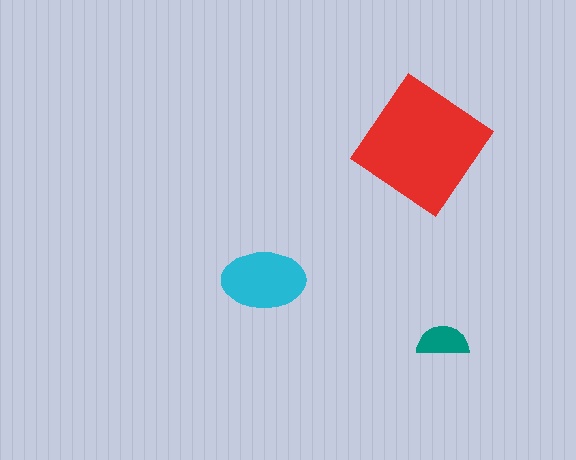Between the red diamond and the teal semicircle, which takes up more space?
The red diamond.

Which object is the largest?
The red diamond.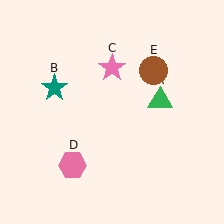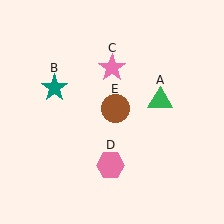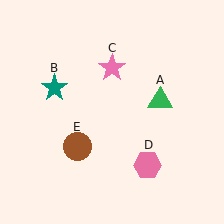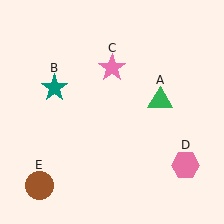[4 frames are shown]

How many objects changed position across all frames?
2 objects changed position: pink hexagon (object D), brown circle (object E).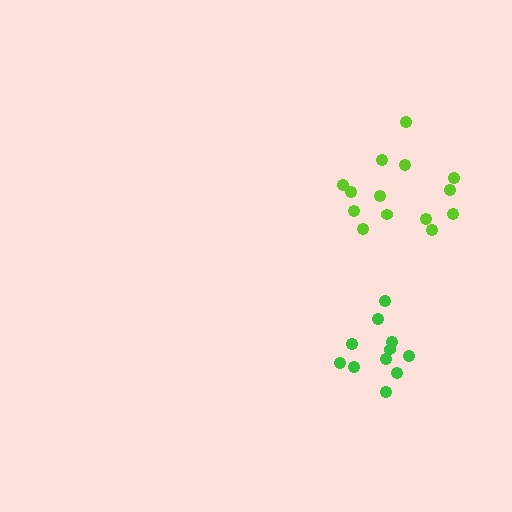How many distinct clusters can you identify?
There are 2 distinct clusters.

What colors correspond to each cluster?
The clusters are colored: lime, green.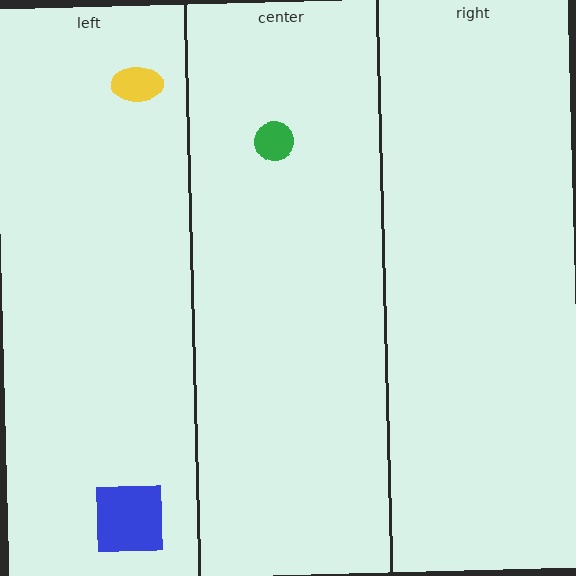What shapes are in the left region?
The blue square, the yellow ellipse.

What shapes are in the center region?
The green circle.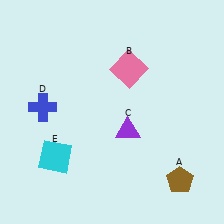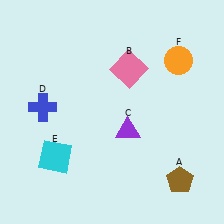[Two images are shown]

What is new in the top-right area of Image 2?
An orange circle (F) was added in the top-right area of Image 2.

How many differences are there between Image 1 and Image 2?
There is 1 difference between the two images.